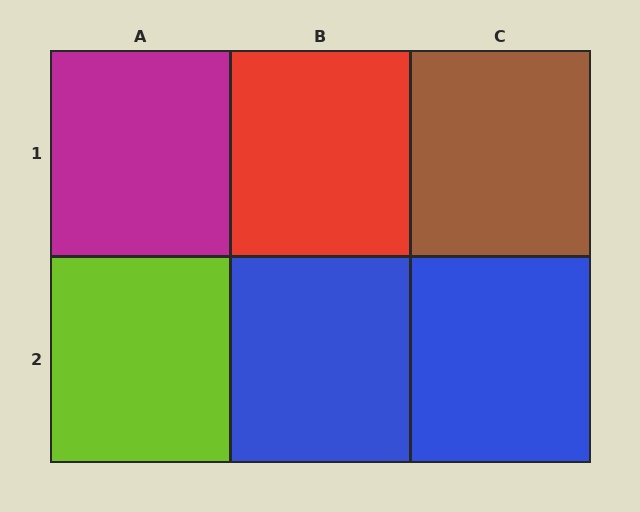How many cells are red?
1 cell is red.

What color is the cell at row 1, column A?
Magenta.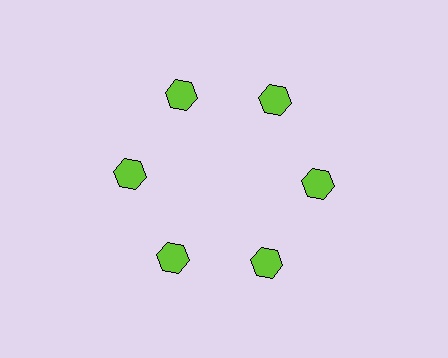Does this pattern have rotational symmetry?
Yes, this pattern has 6-fold rotational symmetry. It looks the same after rotating 60 degrees around the center.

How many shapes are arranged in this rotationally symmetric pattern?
There are 6 shapes, arranged in 6 groups of 1.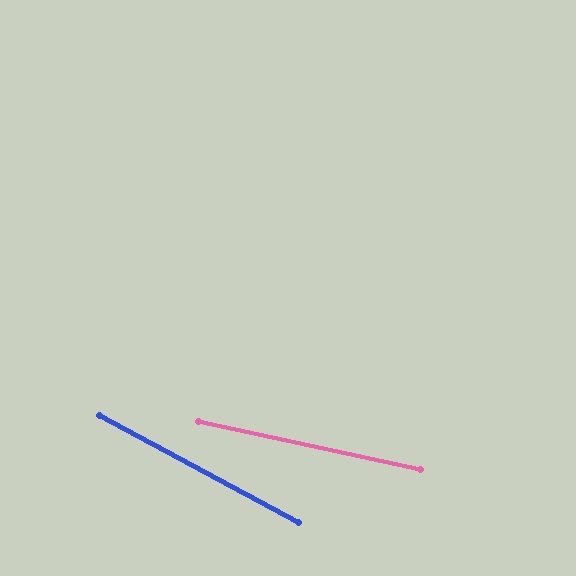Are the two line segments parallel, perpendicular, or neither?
Neither parallel nor perpendicular — they differ by about 16°.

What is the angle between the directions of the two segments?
Approximately 16 degrees.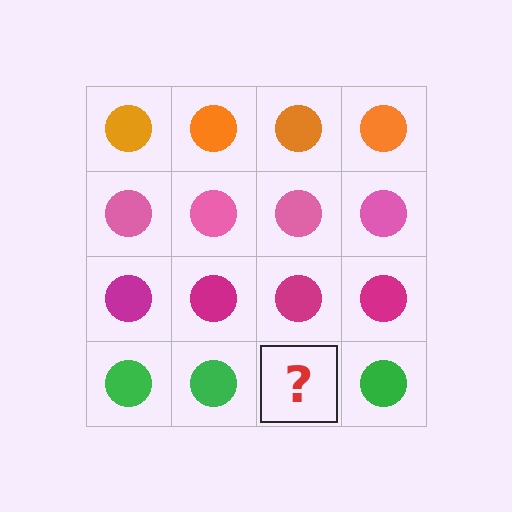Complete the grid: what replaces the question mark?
The question mark should be replaced with a green circle.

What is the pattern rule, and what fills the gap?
The rule is that each row has a consistent color. The gap should be filled with a green circle.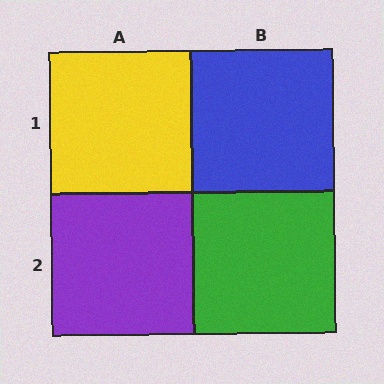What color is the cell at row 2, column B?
Green.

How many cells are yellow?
1 cell is yellow.